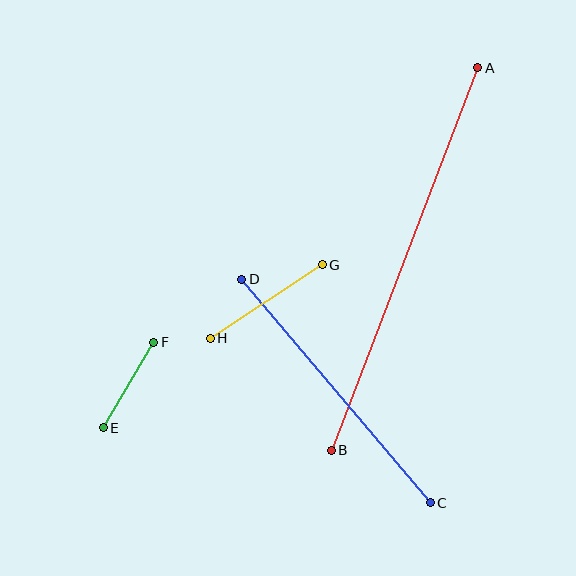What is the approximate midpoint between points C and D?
The midpoint is at approximately (336, 391) pixels.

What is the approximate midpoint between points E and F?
The midpoint is at approximately (129, 385) pixels.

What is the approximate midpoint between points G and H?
The midpoint is at approximately (266, 302) pixels.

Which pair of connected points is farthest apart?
Points A and B are farthest apart.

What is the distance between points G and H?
The distance is approximately 134 pixels.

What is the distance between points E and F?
The distance is approximately 100 pixels.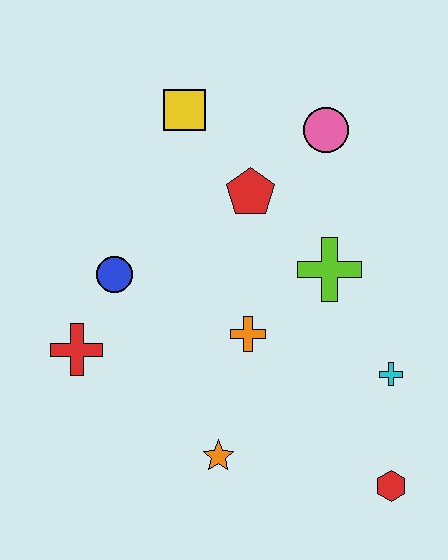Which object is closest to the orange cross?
The lime cross is closest to the orange cross.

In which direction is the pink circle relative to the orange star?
The pink circle is above the orange star.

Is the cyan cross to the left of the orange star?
No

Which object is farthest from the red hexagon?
The yellow square is farthest from the red hexagon.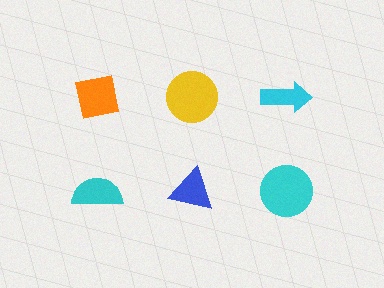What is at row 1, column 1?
An orange square.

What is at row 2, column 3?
A cyan circle.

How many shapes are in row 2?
3 shapes.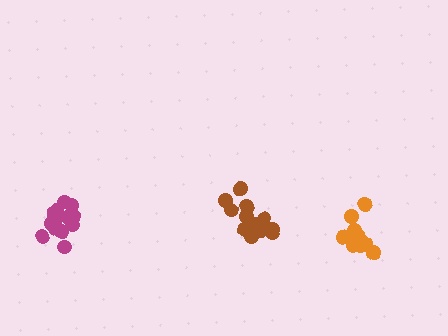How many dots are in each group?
Group 1: 16 dots, Group 2: 10 dots, Group 3: 14 dots (40 total).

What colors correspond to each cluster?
The clusters are colored: magenta, orange, brown.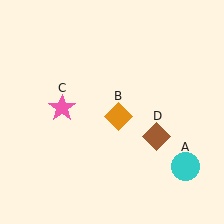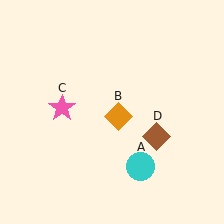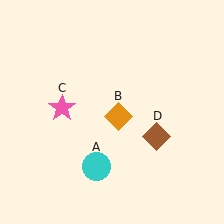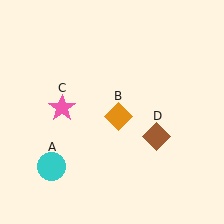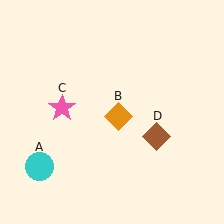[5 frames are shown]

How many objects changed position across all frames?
1 object changed position: cyan circle (object A).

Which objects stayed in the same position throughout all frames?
Orange diamond (object B) and pink star (object C) and brown diamond (object D) remained stationary.